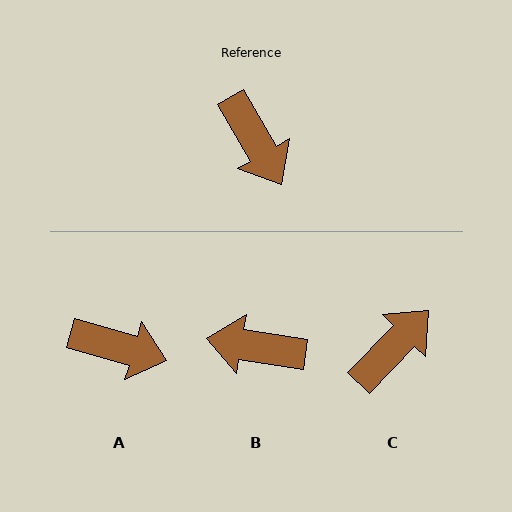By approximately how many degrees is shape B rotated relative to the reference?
Approximately 129 degrees clockwise.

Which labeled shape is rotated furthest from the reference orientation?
B, about 129 degrees away.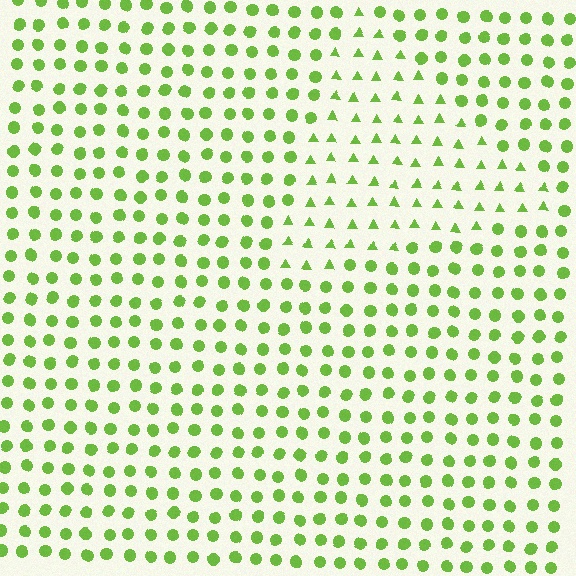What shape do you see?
I see a triangle.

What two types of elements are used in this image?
The image uses triangles inside the triangle region and circles outside it.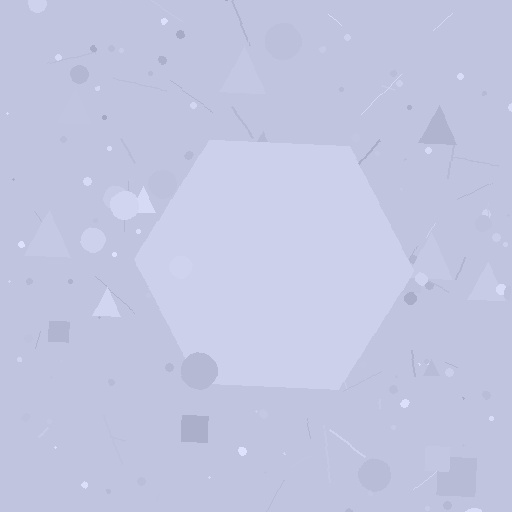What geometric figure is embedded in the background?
A hexagon is embedded in the background.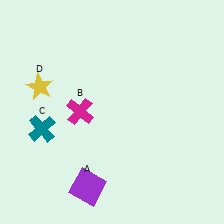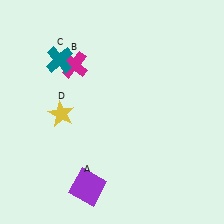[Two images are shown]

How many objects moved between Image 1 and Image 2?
3 objects moved between the two images.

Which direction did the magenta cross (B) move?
The magenta cross (B) moved up.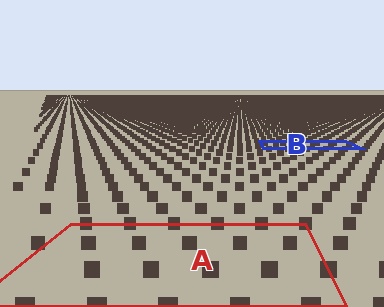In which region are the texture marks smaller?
The texture marks are smaller in region B, because it is farther away.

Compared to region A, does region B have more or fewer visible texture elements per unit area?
Region B has more texture elements per unit area — they are packed more densely because it is farther away.